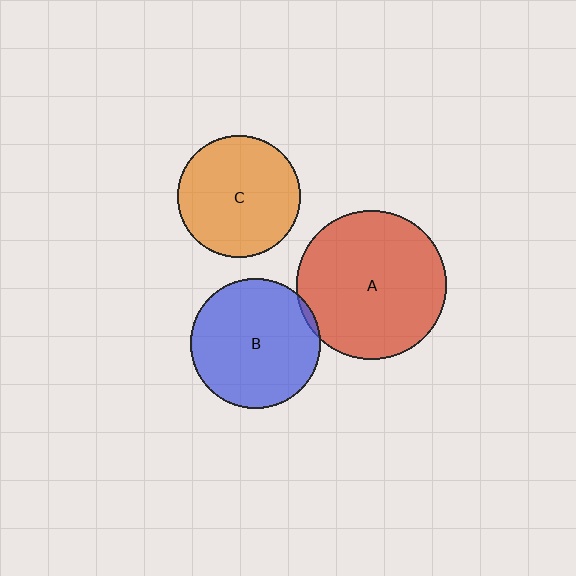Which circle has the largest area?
Circle A (red).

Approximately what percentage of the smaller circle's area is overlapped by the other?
Approximately 5%.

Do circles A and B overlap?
Yes.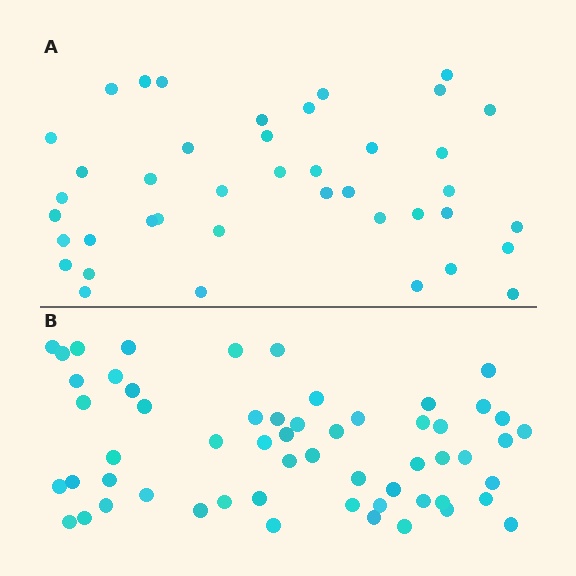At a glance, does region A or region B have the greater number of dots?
Region B (the bottom region) has more dots.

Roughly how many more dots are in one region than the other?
Region B has approximately 15 more dots than region A.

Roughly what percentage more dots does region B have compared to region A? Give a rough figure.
About 40% more.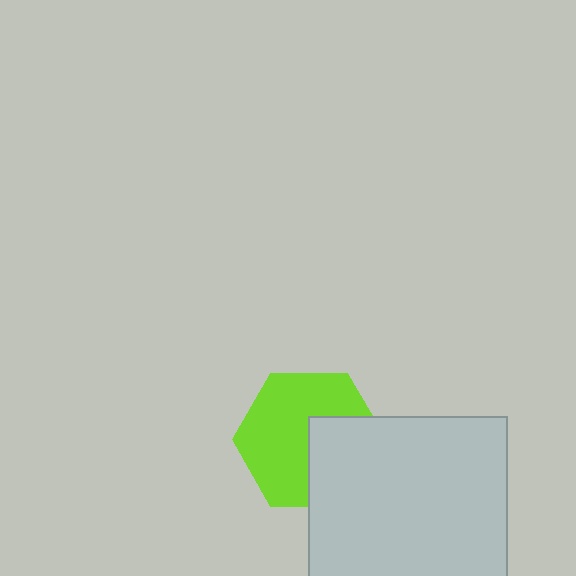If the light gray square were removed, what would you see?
You would see the complete lime hexagon.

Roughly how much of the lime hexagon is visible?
About half of it is visible (roughly 63%).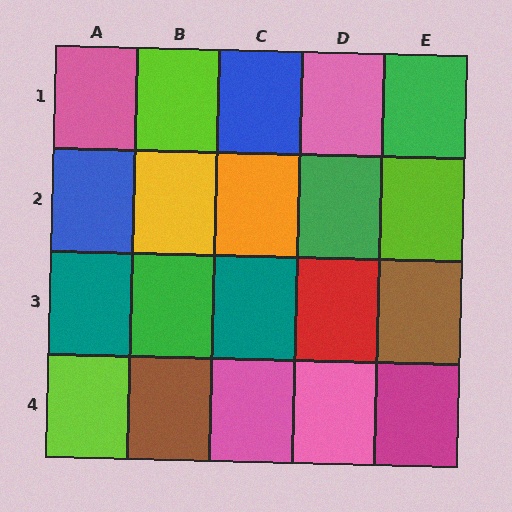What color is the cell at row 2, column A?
Blue.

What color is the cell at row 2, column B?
Yellow.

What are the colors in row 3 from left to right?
Teal, green, teal, red, brown.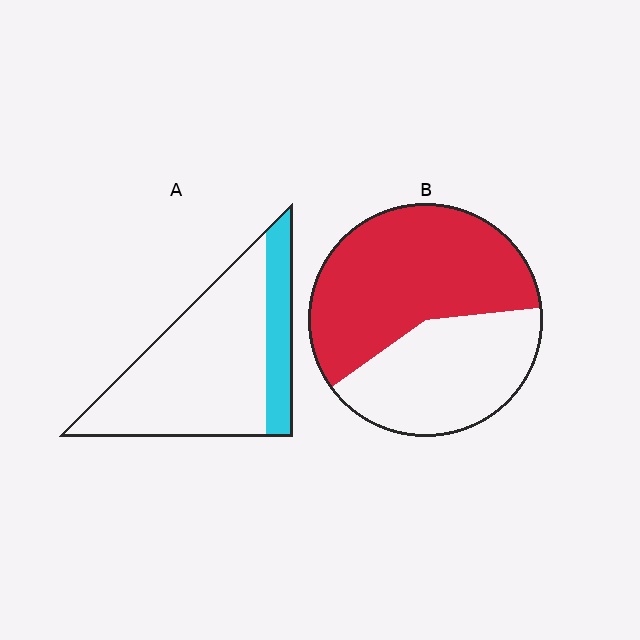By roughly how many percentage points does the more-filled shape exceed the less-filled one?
By roughly 35 percentage points (B over A).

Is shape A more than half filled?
No.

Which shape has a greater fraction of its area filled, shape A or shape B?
Shape B.